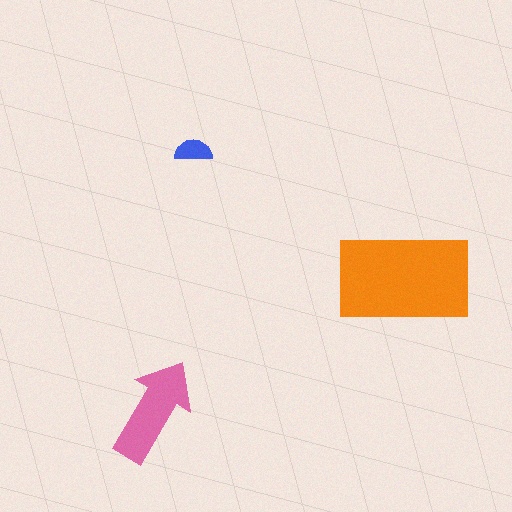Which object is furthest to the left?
The pink arrow is leftmost.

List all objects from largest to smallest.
The orange rectangle, the pink arrow, the blue semicircle.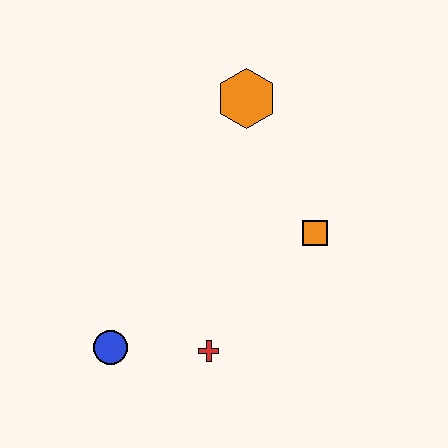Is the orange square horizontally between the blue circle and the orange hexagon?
No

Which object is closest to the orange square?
The orange hexagon is closest to the orange square.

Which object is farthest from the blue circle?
The orange hexagon is farthest from the blue circle.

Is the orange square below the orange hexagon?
Yes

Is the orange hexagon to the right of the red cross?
Yes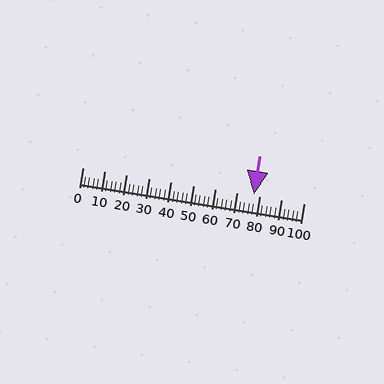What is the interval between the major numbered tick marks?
The major tick marks are spaced 10 units apart.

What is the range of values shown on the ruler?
The ruler shows values from 0 to 100.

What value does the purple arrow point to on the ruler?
The purple arrow points to approximately 77.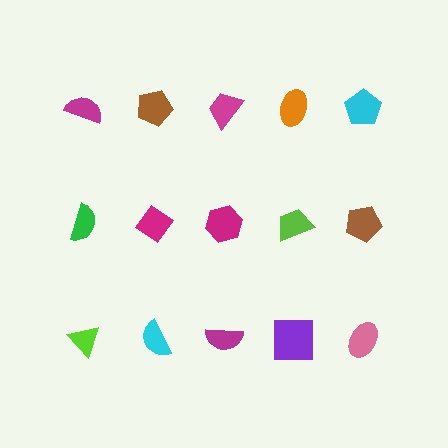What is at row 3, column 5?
A pink ellipse.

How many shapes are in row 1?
5 shapes.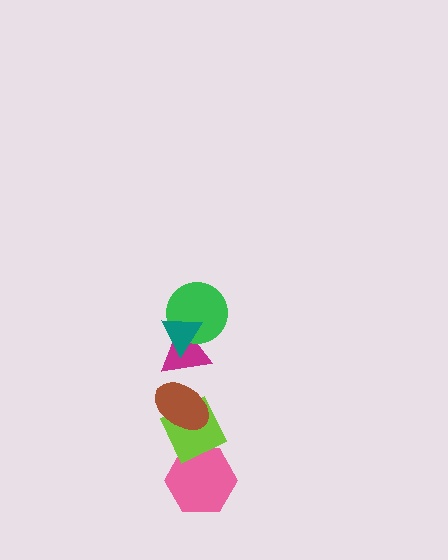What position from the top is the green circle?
The green circle is 2nd from the top.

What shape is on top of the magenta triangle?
The green circle is on top of the magenta triangle.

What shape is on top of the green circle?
The teal triangle is on top of the green circle.